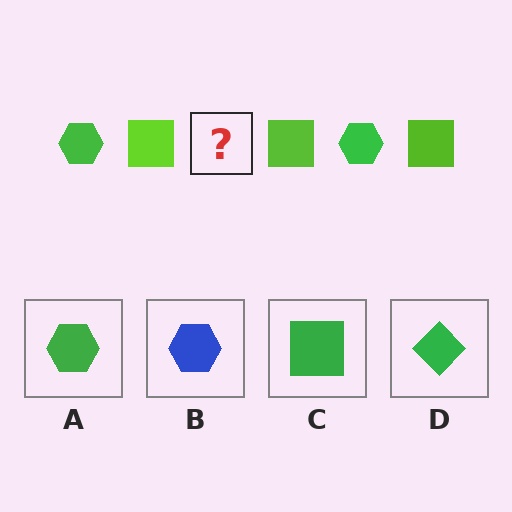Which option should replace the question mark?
Option A.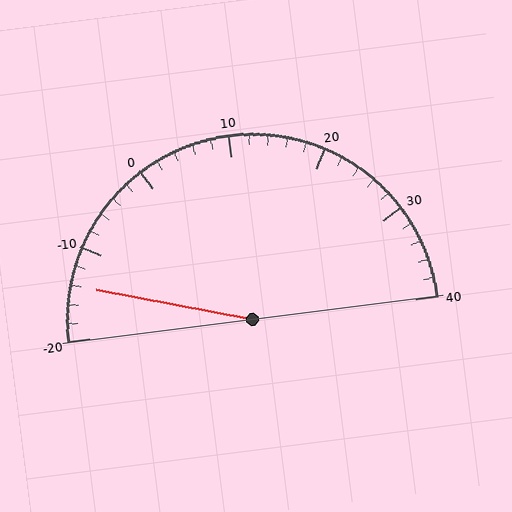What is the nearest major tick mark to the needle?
The nearest major tick mark is -10.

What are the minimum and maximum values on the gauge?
The gauge ranges from -20 to 40.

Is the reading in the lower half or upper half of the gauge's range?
The reading is in the lower half of the range (-20 to 40).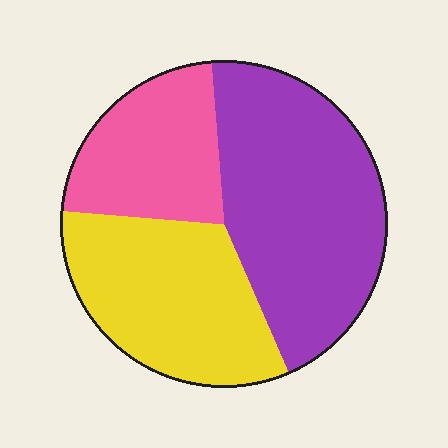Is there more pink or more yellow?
Yellow.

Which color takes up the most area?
Purple, at roughly 45%.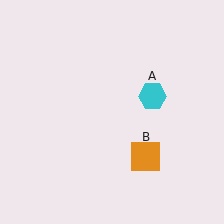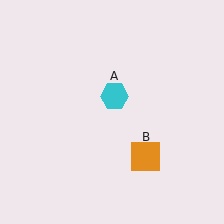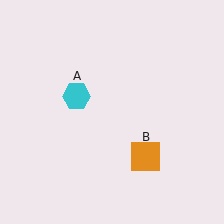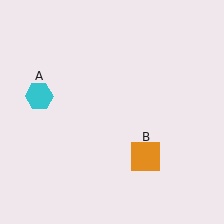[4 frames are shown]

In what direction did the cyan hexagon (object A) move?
The cyan hexagon (object A) moved left.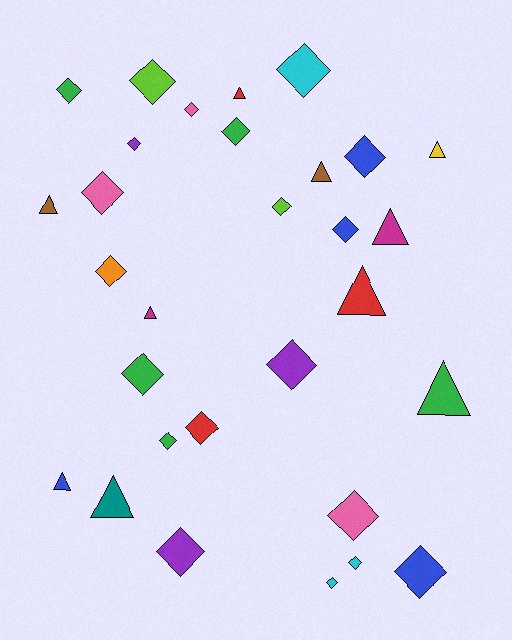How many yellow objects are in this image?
There is 1 yellow object.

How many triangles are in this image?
There are 10 triangles.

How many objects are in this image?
There are 30 objects.